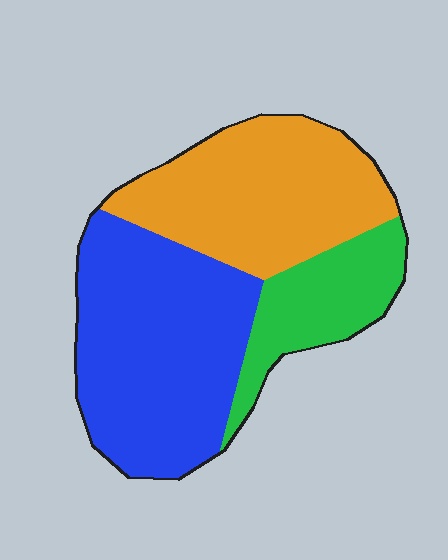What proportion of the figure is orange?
Orange covers roughly 35% of the figure.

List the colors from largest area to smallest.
From largest to smallest: blue, orange, green.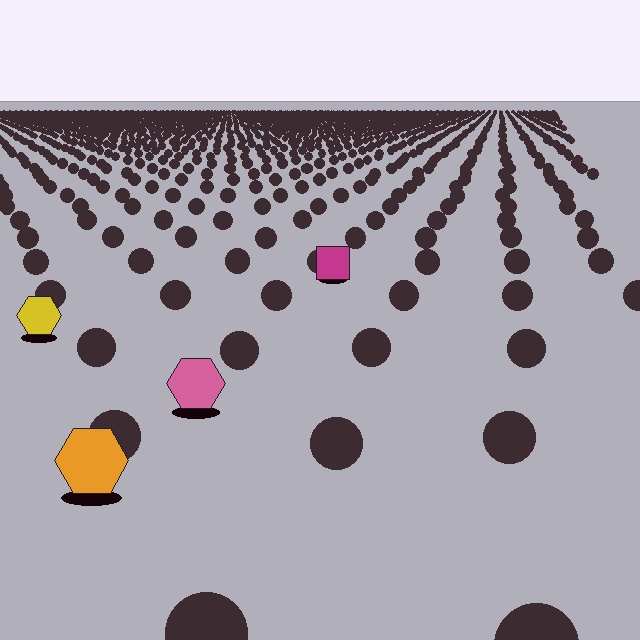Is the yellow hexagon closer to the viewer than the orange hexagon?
No. The orange hexagon is closer — you can tell from the texture gradient: the ground texture is coarser near it.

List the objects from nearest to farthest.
From nearest to farthest: the orange hexagon, the pink hexagon, the yellow hexagon, the magenta square.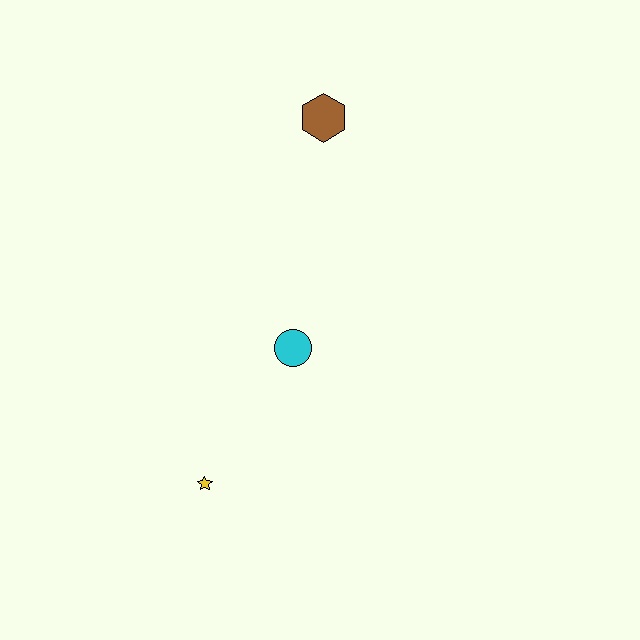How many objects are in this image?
There are 3 objects.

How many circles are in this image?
There is 1 circle.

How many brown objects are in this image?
There is 1 brown object.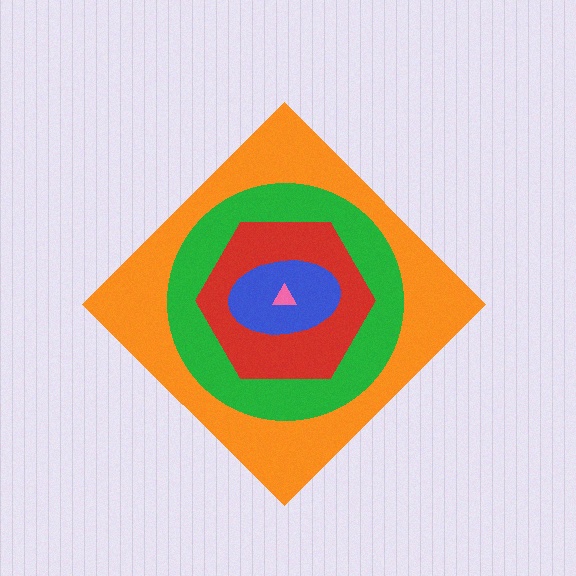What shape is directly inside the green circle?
The red hexagon.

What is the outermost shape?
The orange diamond.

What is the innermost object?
The pink triangle.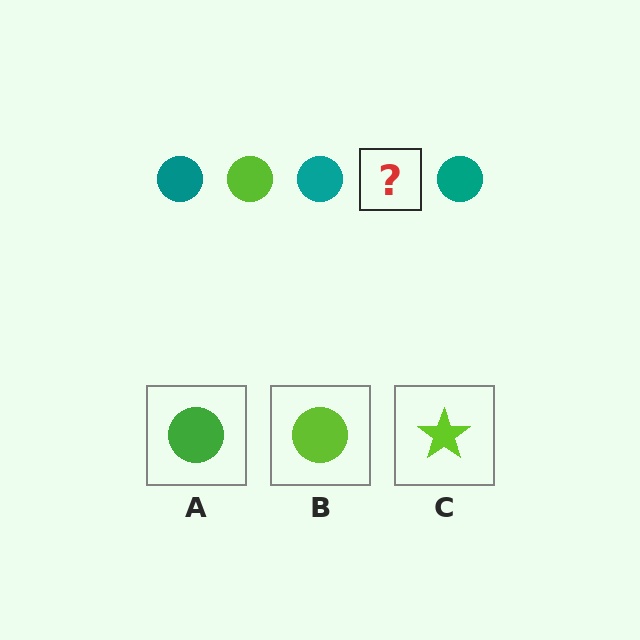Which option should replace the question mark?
Option B.